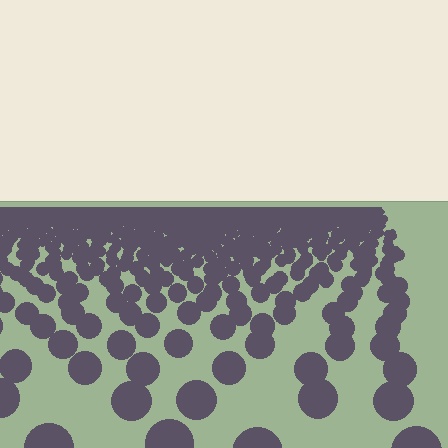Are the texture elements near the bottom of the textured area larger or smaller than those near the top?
Larger. Near the bottom, elements are closer to the viewer and appear at a bigger on-screen size.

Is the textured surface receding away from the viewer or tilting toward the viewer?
The surface is receding away from the viewer. Texture elements get smaller and denser toward the top.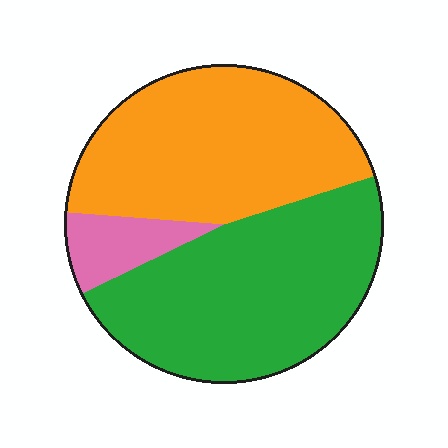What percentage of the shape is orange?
Orange covers 44% of the shape.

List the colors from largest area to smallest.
From largest to smallest: green, orange, pink.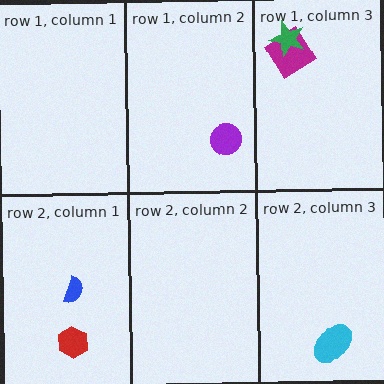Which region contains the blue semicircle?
The row 2, column 1 region.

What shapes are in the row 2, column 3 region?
The cyan ellipse.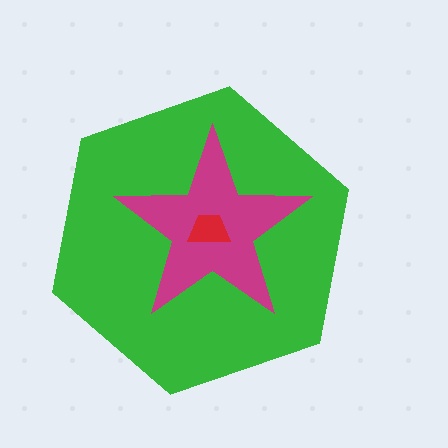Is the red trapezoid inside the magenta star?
Yes.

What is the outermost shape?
The green hexagon.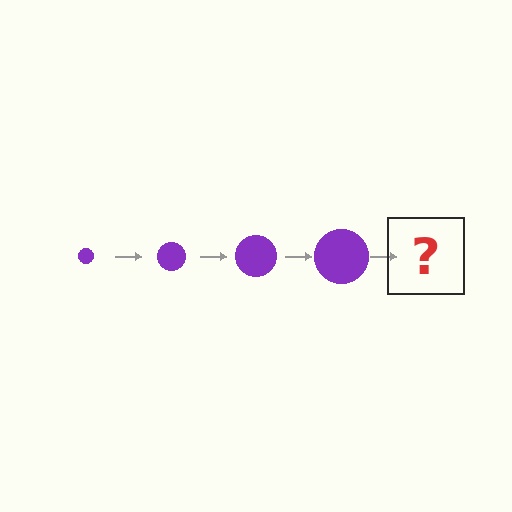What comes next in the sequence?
The next element should be a purple circle, larger than the previous one.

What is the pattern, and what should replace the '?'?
The pattern is that the circle gets progressively larger each step. The '?' should be a purple circle, larger than the previous one.